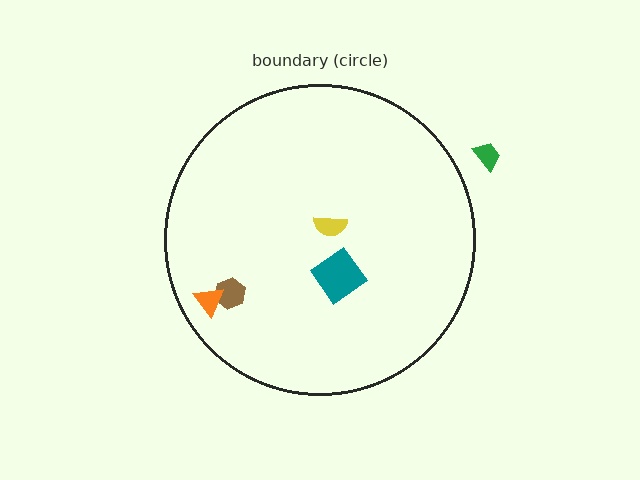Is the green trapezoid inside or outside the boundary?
Outside.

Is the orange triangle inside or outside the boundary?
Inside.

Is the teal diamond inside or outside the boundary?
Inside.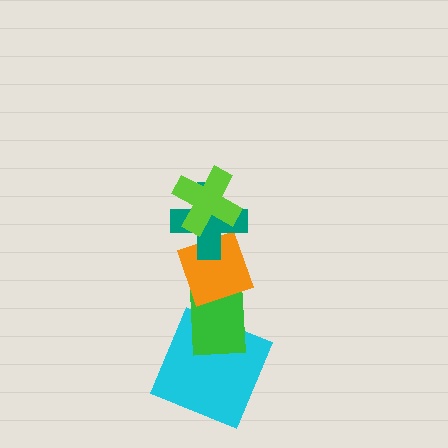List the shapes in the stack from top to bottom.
From top to bottom: the lime cross, the teal cross, the orange diamond, the green rectangle, the cyan square.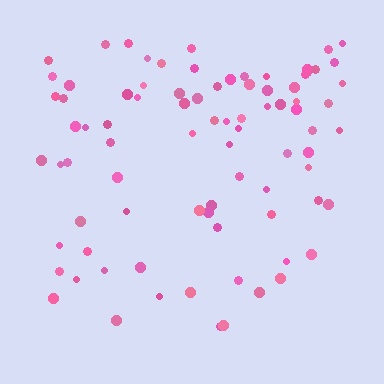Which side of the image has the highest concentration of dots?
The top.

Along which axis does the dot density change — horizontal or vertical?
Vertical.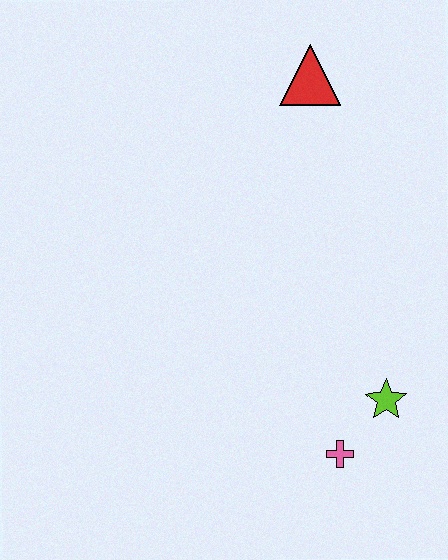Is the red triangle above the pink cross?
Yes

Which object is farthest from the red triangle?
The pink cross is farthest from the red triangle.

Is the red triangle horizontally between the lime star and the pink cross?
No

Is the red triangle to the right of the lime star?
No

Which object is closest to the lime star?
The pink cross is closest to the lime star.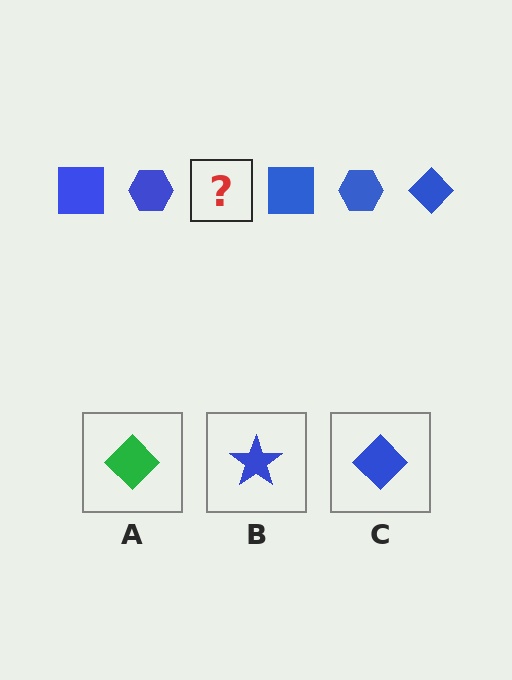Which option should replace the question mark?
Option C.